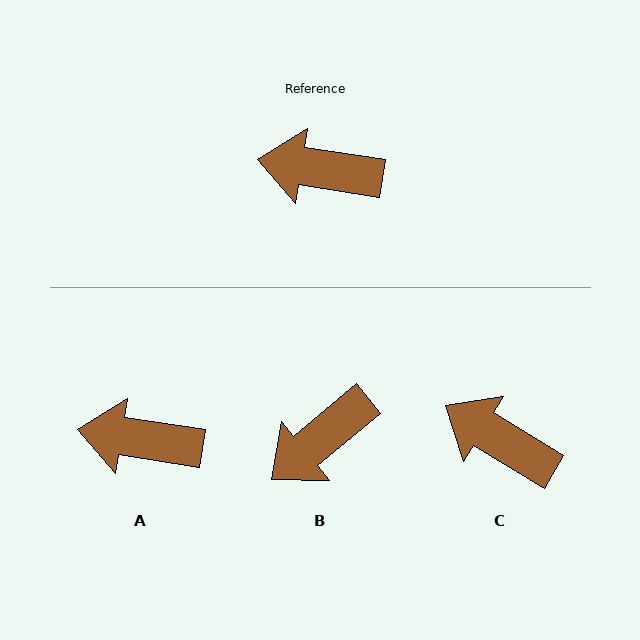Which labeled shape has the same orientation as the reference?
A.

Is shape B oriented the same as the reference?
No, it is off by about 48 degrees.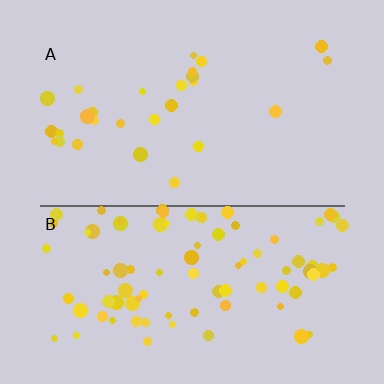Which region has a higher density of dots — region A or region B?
B (the bottom).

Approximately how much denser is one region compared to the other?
Approximately 3.1× — region B over region A.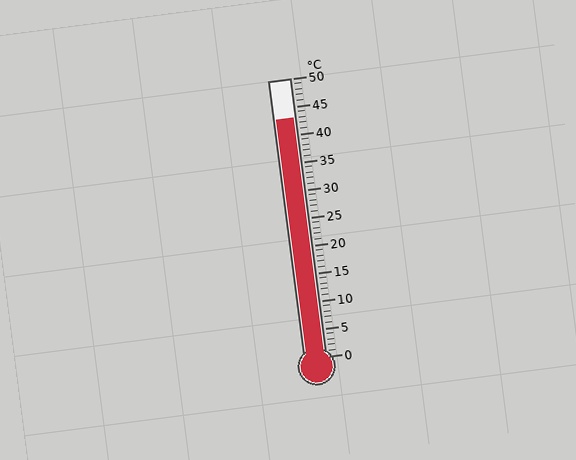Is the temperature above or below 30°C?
The temperature is above 30°C.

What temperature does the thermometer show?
The thermometer shows approximately 43°C.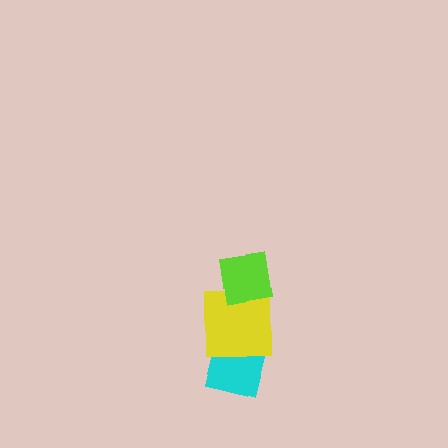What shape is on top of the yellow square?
The lime square is on top of the yellow square.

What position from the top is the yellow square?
The yellow square is 2nd from the top.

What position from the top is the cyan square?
The cyan square is 3rd from the top.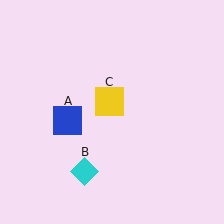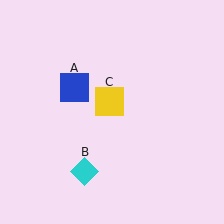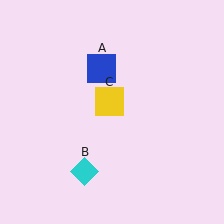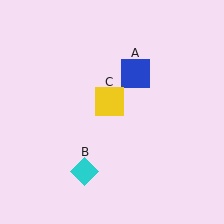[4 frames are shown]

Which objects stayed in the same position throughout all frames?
Cyan diamond (object B) and yellow square (object C) remained stationary.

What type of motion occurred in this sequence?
The blue square (object A) rotated clockwise around the center of the scene.